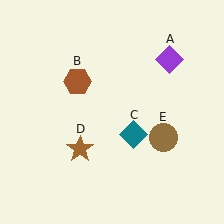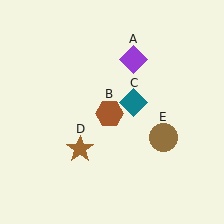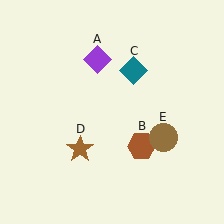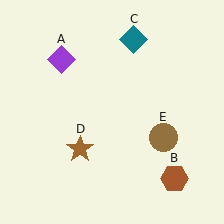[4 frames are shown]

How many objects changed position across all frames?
3 objects changed position: purple diamond (object A), brown hexagon (object B), teal diamond (object C).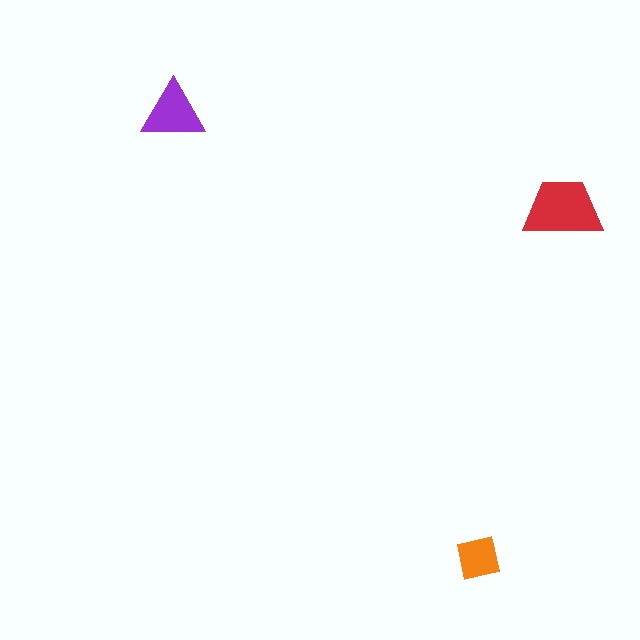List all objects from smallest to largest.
The orange square, the purple triangle, the red trapezoid.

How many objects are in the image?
There are 3 objects in the image.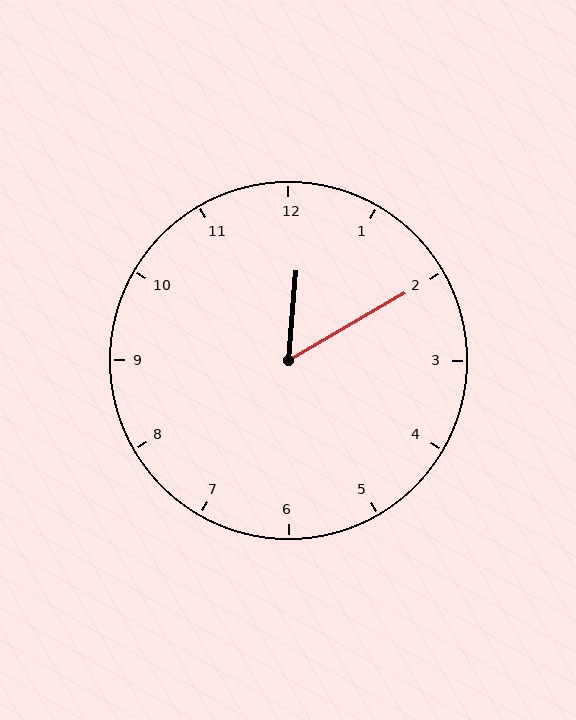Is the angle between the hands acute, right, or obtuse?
It is acute.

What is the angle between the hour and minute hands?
Approximately 55 degrees.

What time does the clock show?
12:10.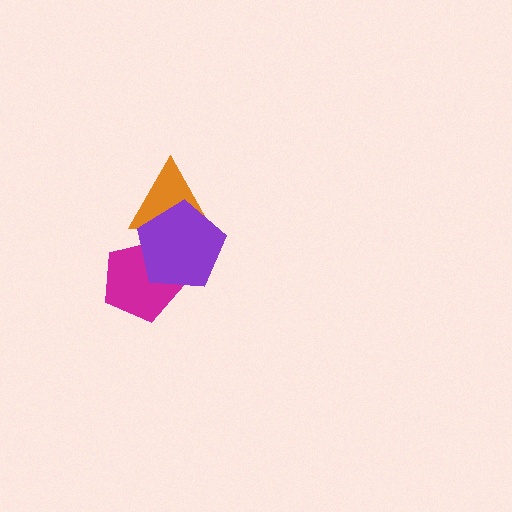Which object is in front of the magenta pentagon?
The purple pentagon is in front of the magenta pentagon.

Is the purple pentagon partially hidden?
No, no other shape covers it.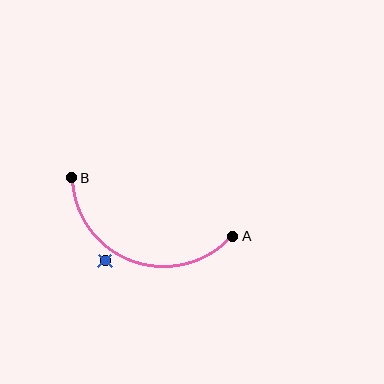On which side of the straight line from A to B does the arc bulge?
The arc bulges below the straight line connecting A and B.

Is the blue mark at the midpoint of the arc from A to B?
No — the blue mark does not lie on the arc at all. It sits slightly outside the curve.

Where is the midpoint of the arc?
The arc midpoint is the point on the curve farthest from the straight line joining A and B. It sits below that line.